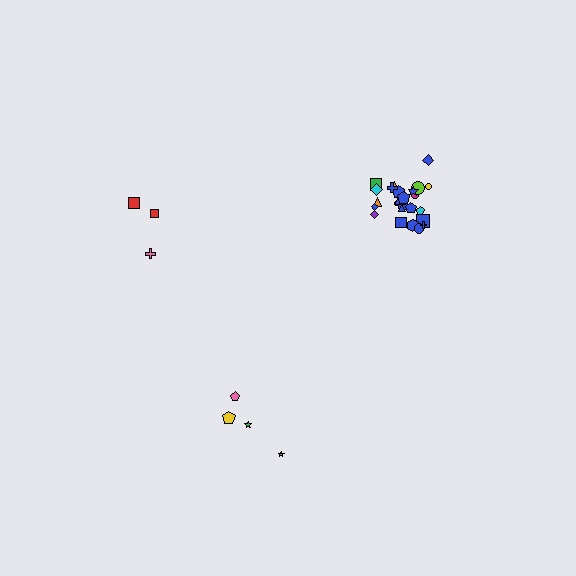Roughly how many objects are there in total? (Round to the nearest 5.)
Roughly 30 objects in total.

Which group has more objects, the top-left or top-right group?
The top-right group.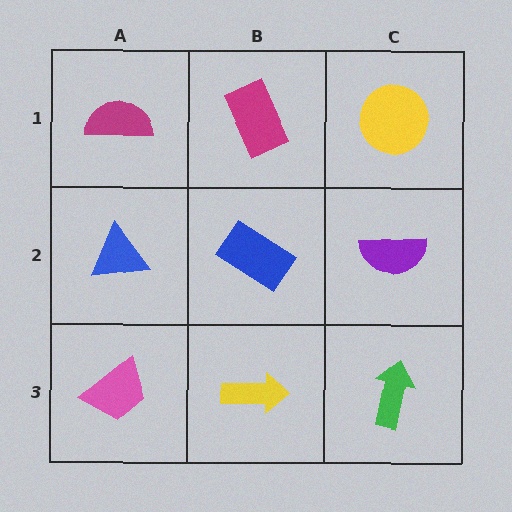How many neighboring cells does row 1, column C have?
2.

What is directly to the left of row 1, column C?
A magenta rectangle.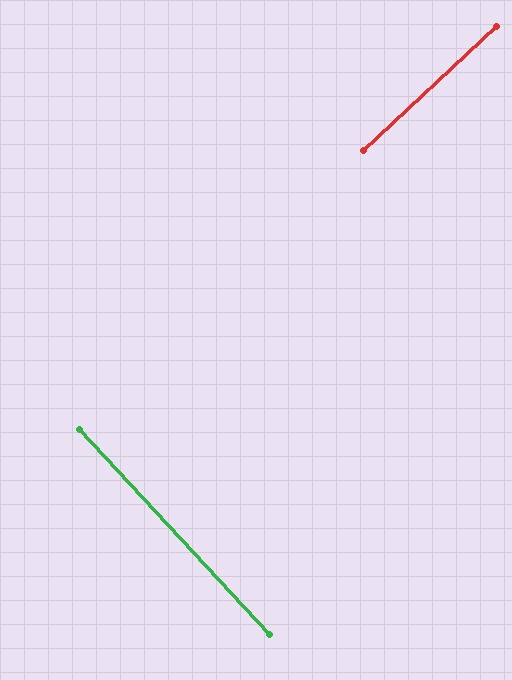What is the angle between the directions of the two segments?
Approximately 90 degrees.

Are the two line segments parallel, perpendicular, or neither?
Perpendicular — they meet at approximately 90°.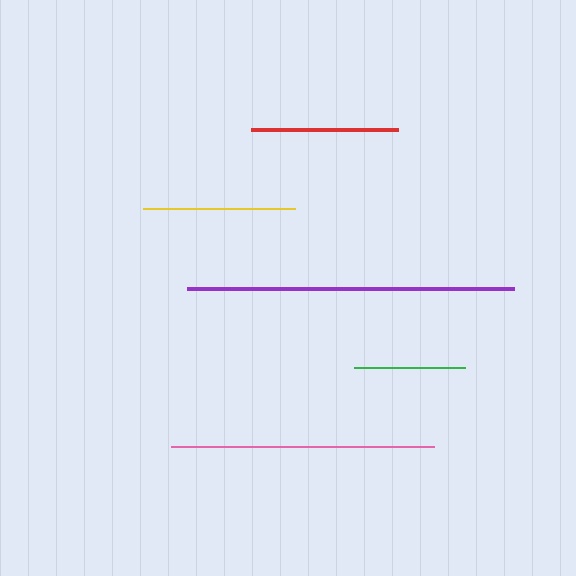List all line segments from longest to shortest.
From longest to shortest: purple, pink, yellow, red, green.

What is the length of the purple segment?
The purple segment is approximately 327 pixels long.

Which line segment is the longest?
The purple line is the longest at approximately 327 pixels.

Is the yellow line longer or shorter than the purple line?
The purple line is longer than the yellow line.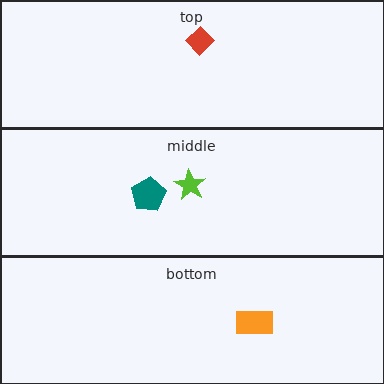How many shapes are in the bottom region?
1.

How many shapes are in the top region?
1.